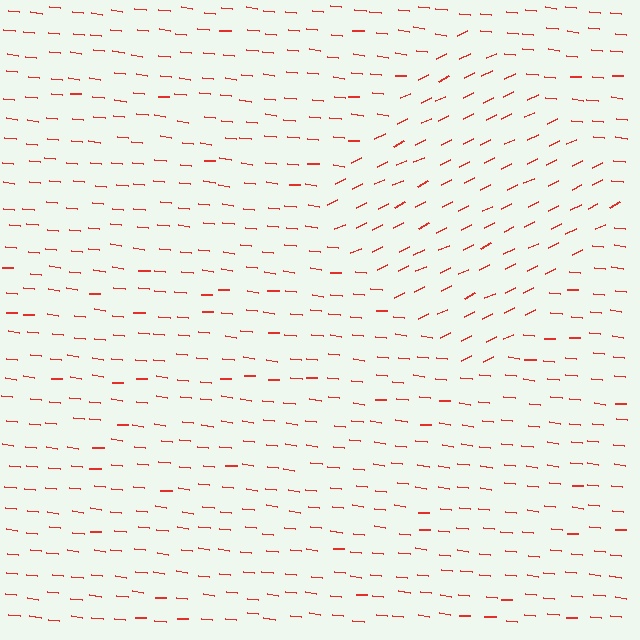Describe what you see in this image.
The image is filled with small red line segments. A diamond region in the image has lines oriented differently from the surrounding lines, creating a visible texture boundary.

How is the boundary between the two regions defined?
The boundary is defined purely by a change in line orientation (approximately 32 degrees difference). All lines are the same color and thickness.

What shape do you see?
I see a diamond.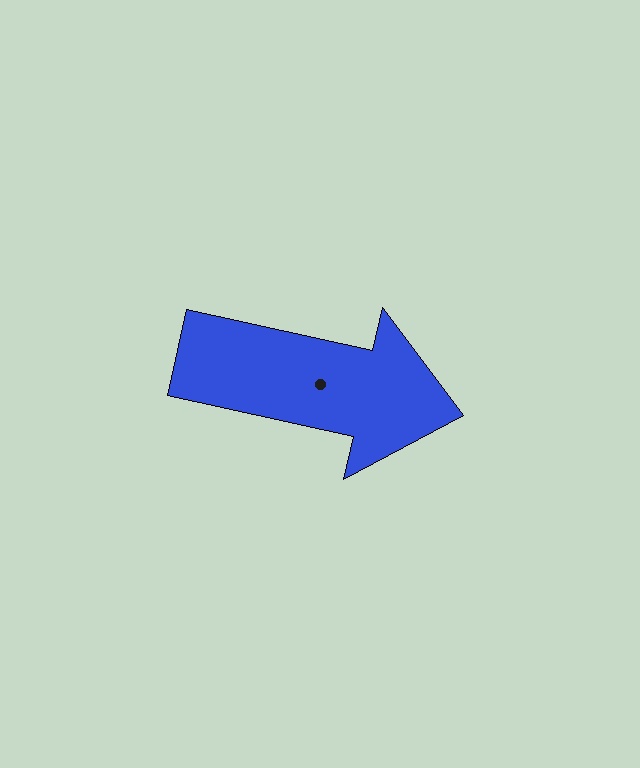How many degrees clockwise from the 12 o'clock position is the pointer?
Approximately 102 degrees.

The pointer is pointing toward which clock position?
Roughly 3 o'clock.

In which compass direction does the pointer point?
East.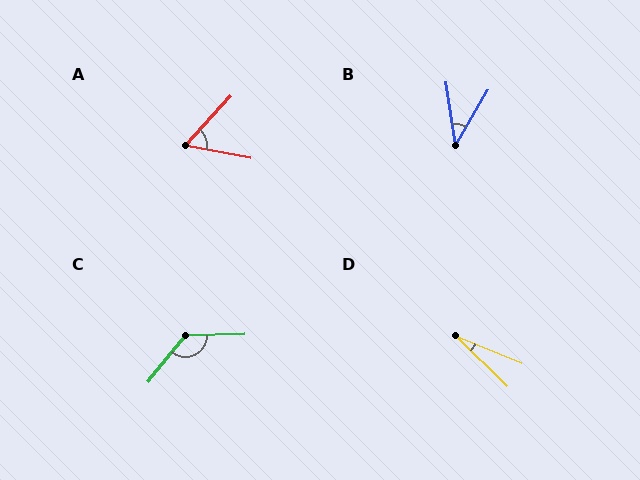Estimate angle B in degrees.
Approximately 39 degrees.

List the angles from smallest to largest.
D (22°), B (39°), A (58°), C (130°).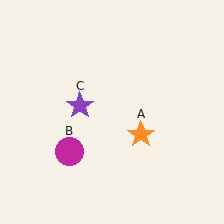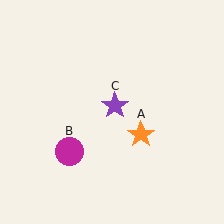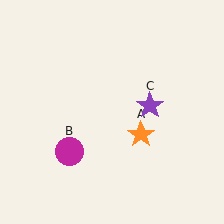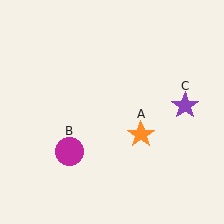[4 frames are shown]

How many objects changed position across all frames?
1 object changed position: purple star (object C).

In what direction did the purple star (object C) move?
The purple star (object C) moved right.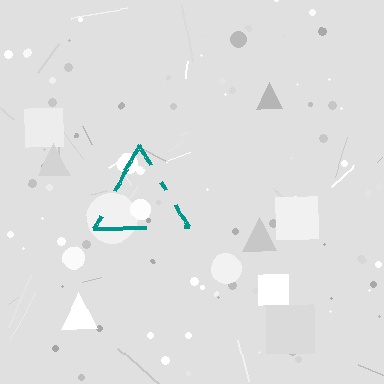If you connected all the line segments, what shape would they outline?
They would outline a triangle.